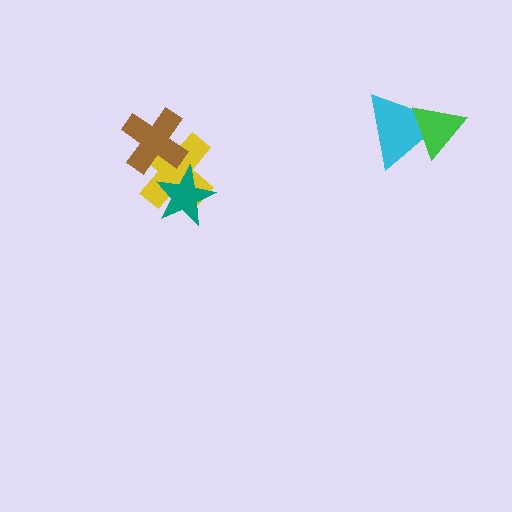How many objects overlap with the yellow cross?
2 objects overlap with the yellow cross.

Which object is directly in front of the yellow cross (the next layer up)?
The brown cross is directly in front of the yellow cross.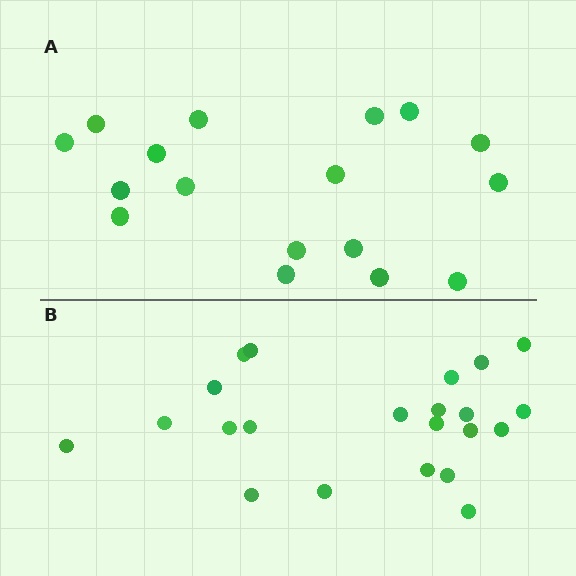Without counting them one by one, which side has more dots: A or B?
Region B (the bottom region) has more dots.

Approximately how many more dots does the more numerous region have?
Region B has about 5 more dots than region A.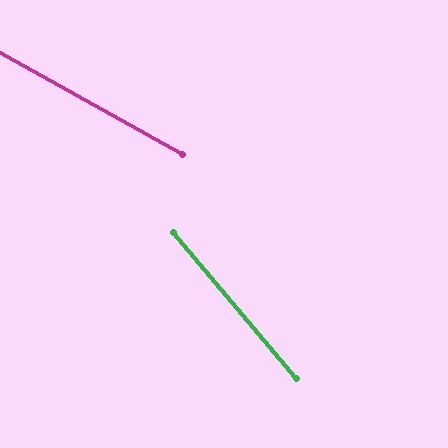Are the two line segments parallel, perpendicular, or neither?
Neither parallel nor perpendicular — they differ by about 21°.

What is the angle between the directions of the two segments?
Approximately 21 degrees.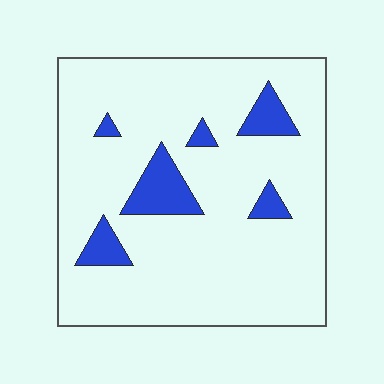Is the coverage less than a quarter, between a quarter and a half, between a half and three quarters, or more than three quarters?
Less than a quarter.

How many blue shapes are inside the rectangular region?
6.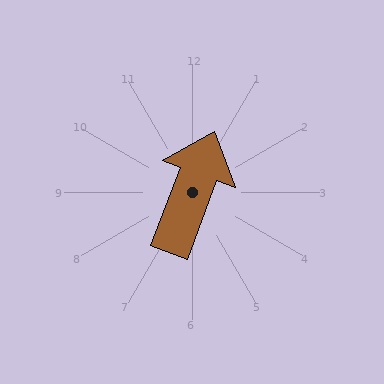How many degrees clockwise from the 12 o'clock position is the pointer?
Approximately 21 degrees.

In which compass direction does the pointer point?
North.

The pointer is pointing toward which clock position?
Roughly 1 o'clock.